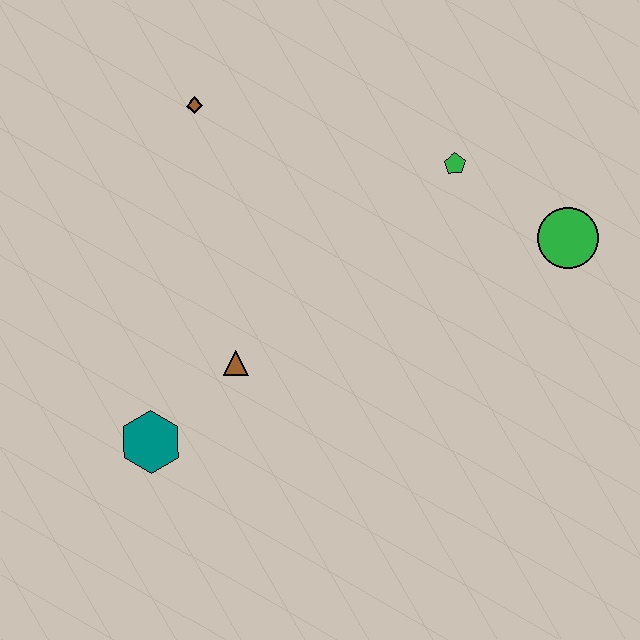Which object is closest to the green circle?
The green pentagon is closest to the green circle.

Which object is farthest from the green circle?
The teal hexagon is farthest from the green circle.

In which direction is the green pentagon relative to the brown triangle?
The green pentagon is to the right of the brown triangle.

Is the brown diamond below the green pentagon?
No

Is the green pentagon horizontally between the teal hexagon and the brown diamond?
No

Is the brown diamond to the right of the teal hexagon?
Yes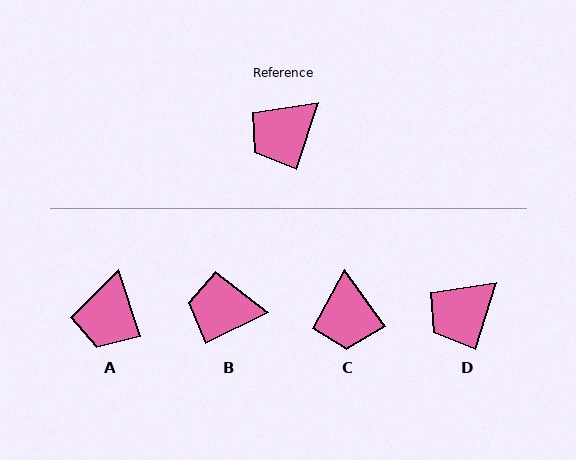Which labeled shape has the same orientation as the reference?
D.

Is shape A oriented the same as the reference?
No, it is off by about 37 degrees.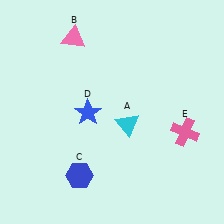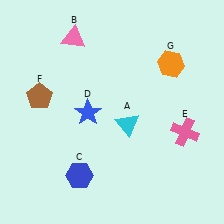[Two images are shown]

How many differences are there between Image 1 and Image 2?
There are 2 differences between the two images.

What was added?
A brown pentagon (F), an orange hexagon (G) were added in Image 2.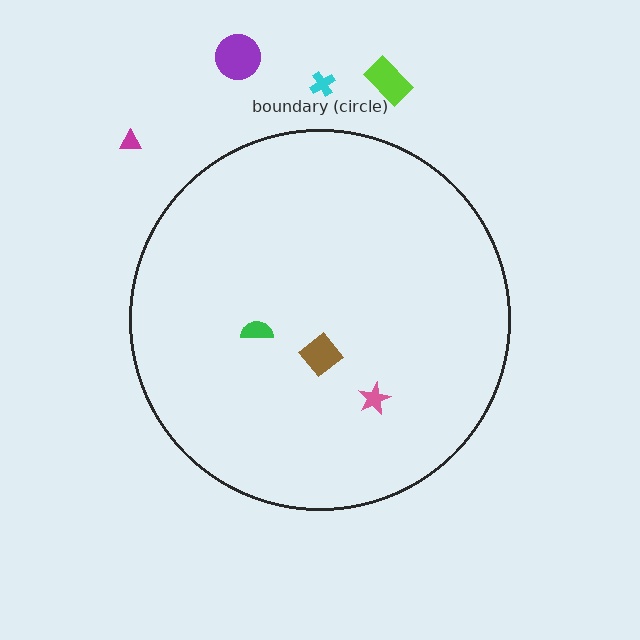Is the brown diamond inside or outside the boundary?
Inside.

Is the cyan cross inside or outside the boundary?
Outside.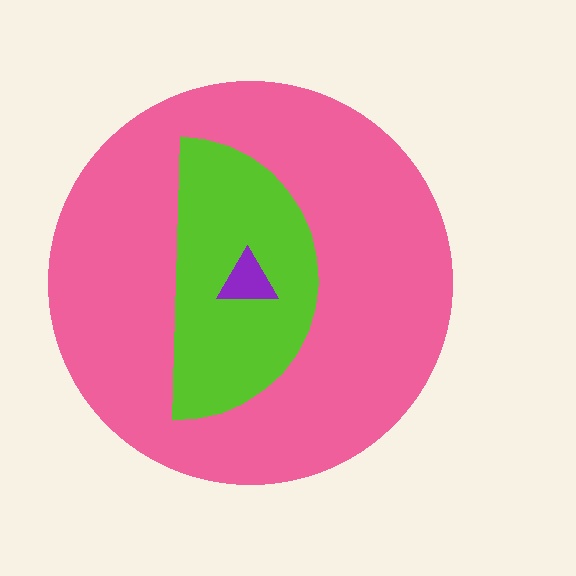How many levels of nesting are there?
3.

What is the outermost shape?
The pink circle.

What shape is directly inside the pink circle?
The lime semicircle.